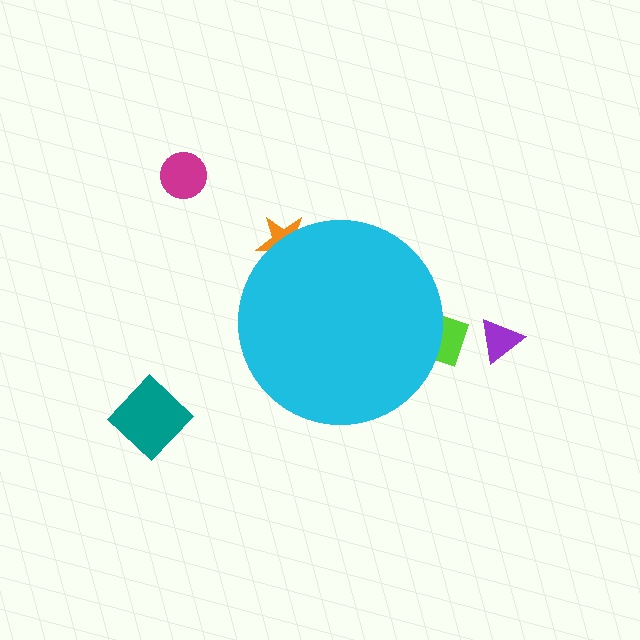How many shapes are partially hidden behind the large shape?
2 shapes are partially hidden.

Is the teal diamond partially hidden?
No, the teal diamond is fully visible.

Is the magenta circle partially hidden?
No, the magenta circle is fully visible.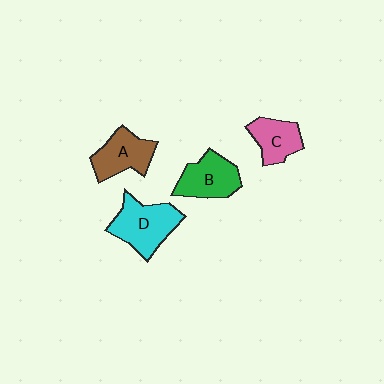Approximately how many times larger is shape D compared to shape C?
Approximately 1.5 times.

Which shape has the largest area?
Shape D (cyan).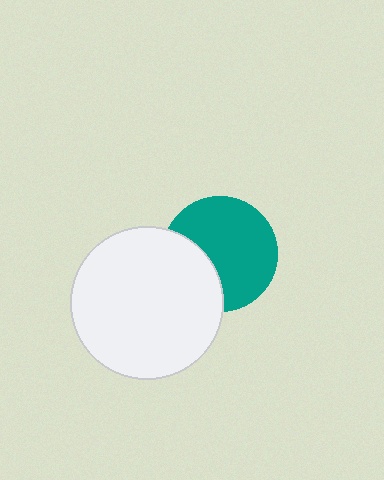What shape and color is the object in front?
The object in front is a white circle.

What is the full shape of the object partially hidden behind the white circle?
The partially hidden object is a teal circle.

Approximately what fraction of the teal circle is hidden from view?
Roughly 31% of the teal circle is hidden behind the white circle.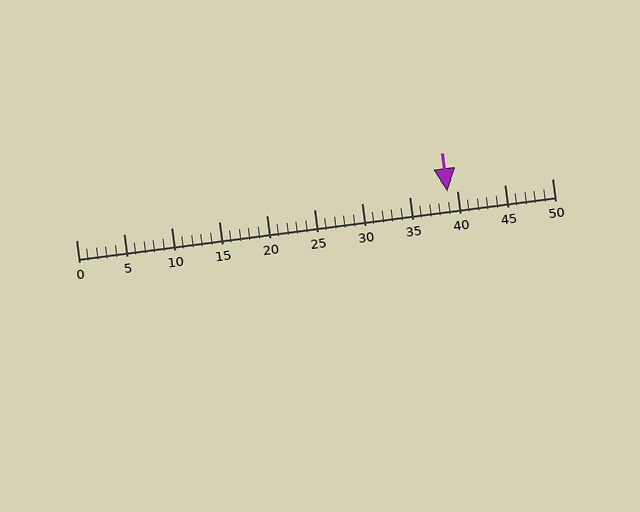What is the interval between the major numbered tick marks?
The major tick marks are spaced 5 units apart.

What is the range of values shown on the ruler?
The ruler shows values from 0 to 50.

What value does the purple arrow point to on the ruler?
The purple arrow points to approximately 39.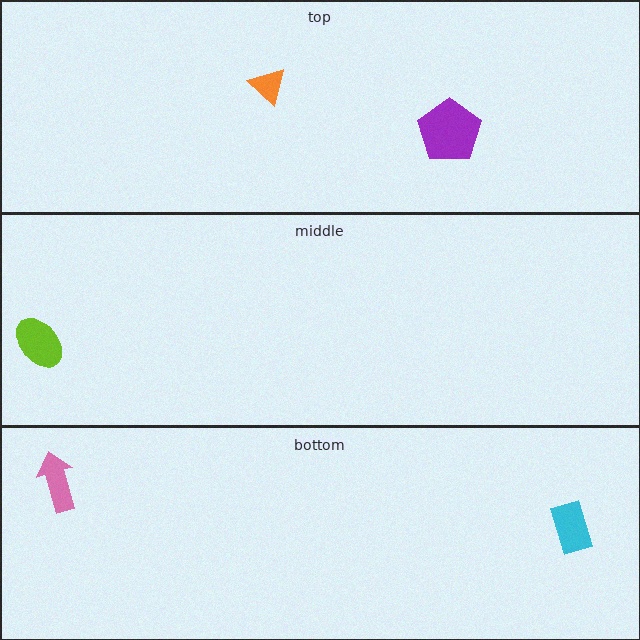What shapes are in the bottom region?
The cyan rectangle, the pink arrow.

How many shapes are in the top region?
2.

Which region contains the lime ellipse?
The middle region.